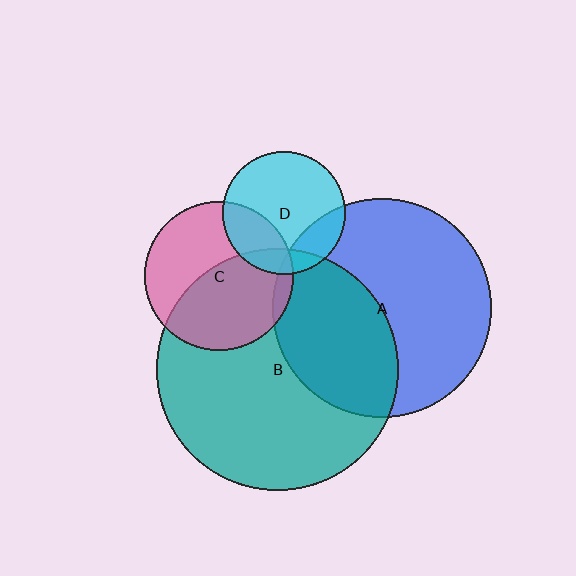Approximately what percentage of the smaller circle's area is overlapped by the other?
Approximately 25%.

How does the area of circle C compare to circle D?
Approximately 1.5 times.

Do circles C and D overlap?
Yes.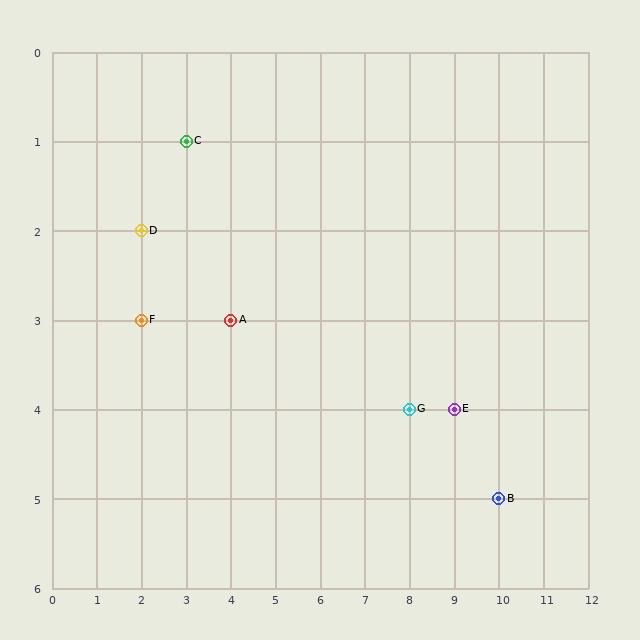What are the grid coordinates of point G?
Point G is at grid coordinates (8, 4).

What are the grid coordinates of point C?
Point C is at grid coordinates (3, 1).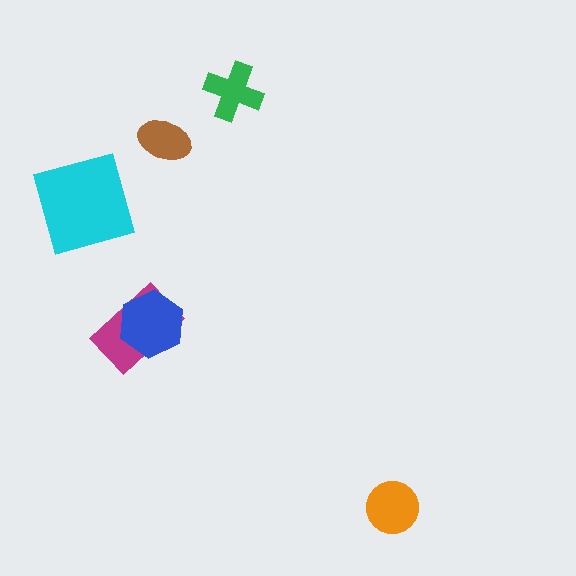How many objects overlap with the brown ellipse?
0 objects overlap with the brown ellipse.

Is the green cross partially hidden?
No, no other shape covers it.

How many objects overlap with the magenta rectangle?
1 object overlaps with the magenta rectangle.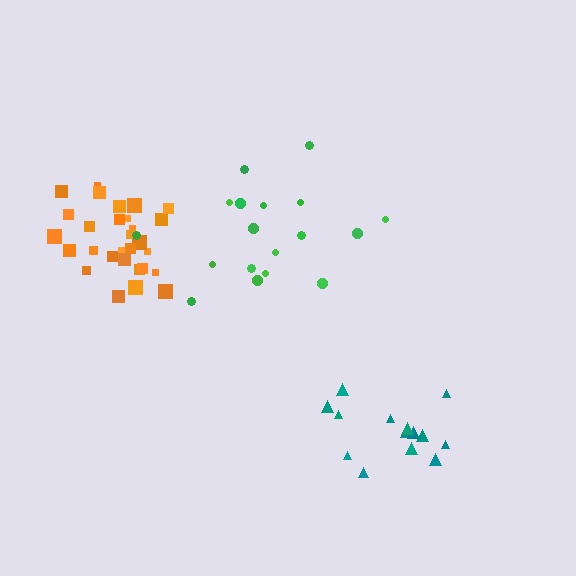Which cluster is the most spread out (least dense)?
Green.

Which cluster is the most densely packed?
Orange.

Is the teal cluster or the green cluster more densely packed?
Teal.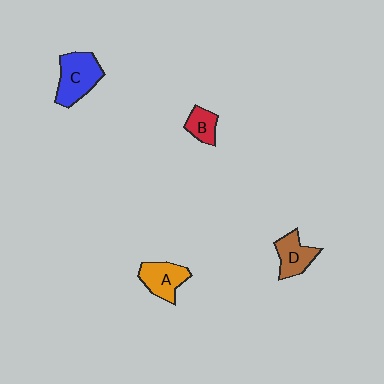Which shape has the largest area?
Shape C (blue).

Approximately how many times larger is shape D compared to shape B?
Approximately 1.5 times.